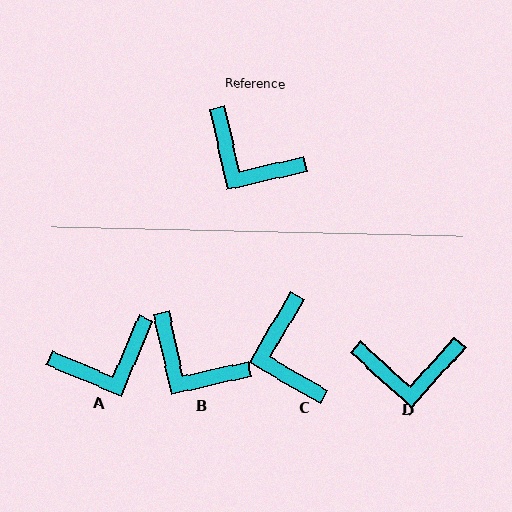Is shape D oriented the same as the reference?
No, it is off by about 35 degrees.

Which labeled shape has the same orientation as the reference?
B.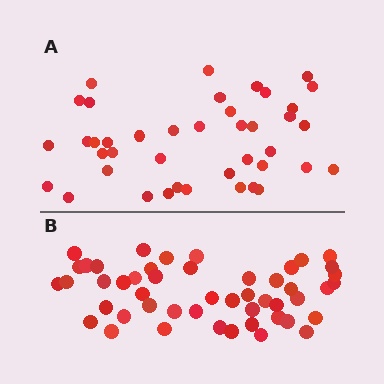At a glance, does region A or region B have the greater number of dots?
Region B (the bottom region) has more dots.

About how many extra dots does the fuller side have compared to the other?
Region B has roughly 8 or so more dots than region A.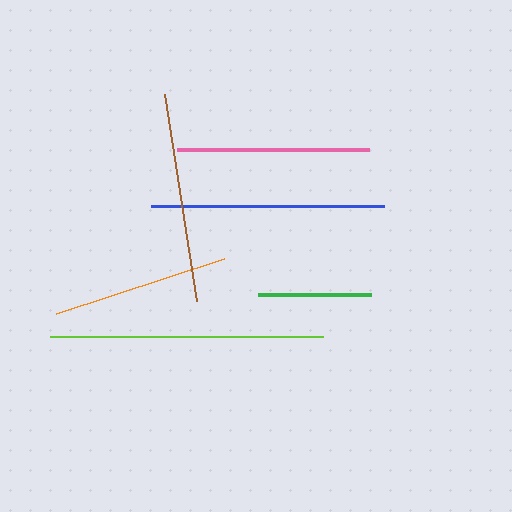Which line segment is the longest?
The lime line is the longest at approximately 273 pixels.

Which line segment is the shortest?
The green line is the shortest at approximately 113 pixels.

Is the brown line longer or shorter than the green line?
The brown line is longer than the green line.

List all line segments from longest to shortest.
From longest to shortest: lime, blue, brown, pink, orange, green.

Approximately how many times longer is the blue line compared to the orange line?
The blue line is approximately 1.3 times the length of the orange line.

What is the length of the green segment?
The green segment is approximately 113 pixels long.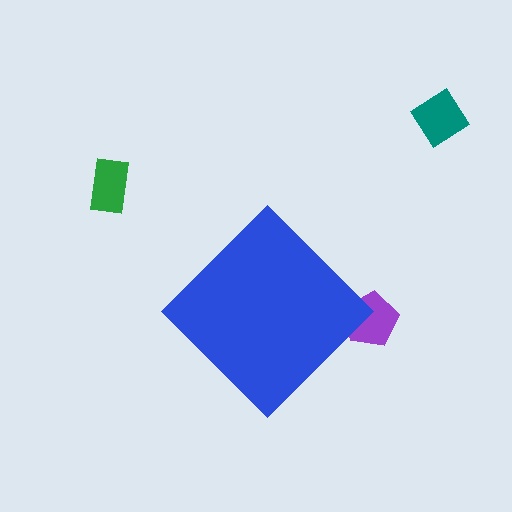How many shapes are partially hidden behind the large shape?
1 shape is partially hidden.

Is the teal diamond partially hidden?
No, the teal diamond is fully visible.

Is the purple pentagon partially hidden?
Yes, the purple pentagon is partially hidden behind the blue diamond.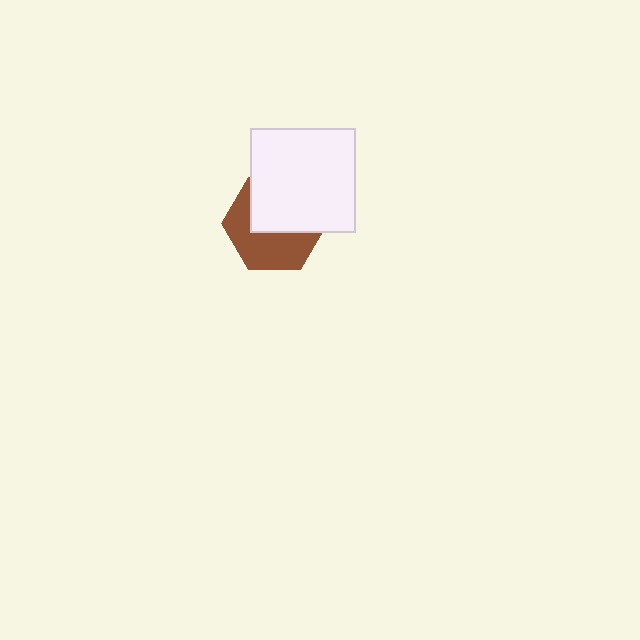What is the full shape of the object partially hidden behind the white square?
The partially hidden object is a brown hexagon.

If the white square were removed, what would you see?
You would see the complete brown hexagon.